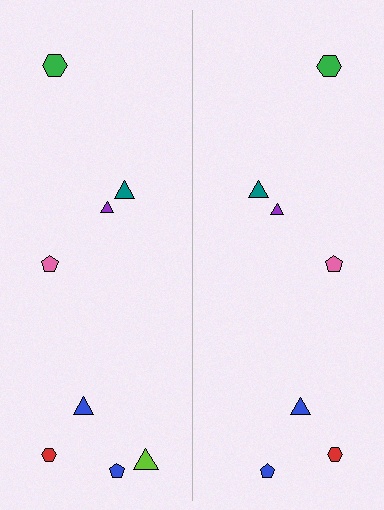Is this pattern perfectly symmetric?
No, the pattern is not perfectly symmetric. A lime triangle is missing from the right side.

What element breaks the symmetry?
A lime triangle is missing from the right side.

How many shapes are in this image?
There are 15 shapes in this image.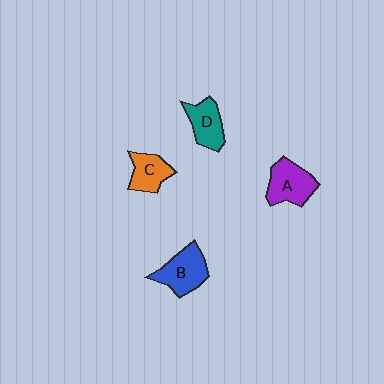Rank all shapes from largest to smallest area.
From largest to smallest: B (blue), A (purple), D (teal), C (orange).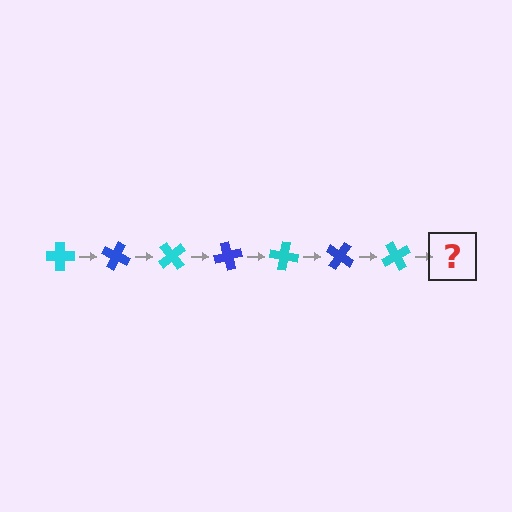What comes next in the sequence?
The next element should be a blue cross, rotated 175 degrees from the start.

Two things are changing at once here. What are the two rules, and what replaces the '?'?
The two rules are that it rotates 25 degrees each step and the color cycles through cyan and blue. The '?' should be a blue cross, rotated 175 degrees from the start.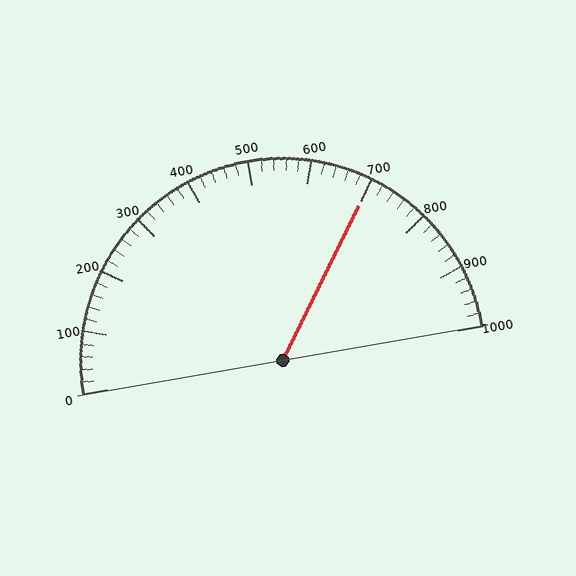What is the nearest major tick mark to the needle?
The nearest major tick mark is 700.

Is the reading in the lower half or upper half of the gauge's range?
The reading is in the upper half of the range (0 to 1000).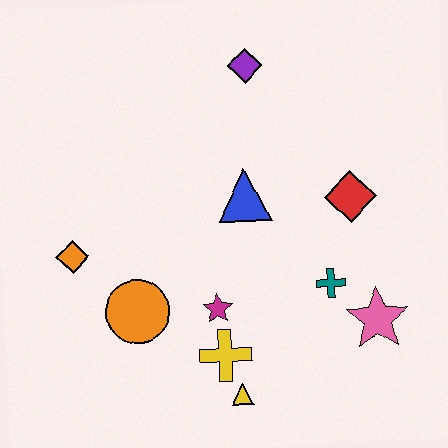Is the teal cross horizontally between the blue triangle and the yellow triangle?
No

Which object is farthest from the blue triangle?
The yellow triangle is farthest from the blue triangle.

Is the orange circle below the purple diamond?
Yes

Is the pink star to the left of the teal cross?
No